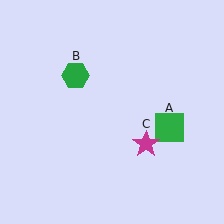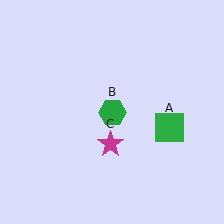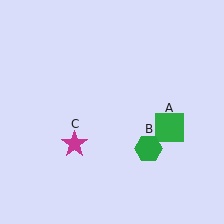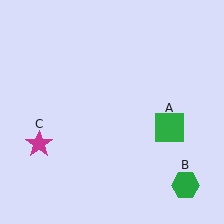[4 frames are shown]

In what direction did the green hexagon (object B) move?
The green hexagon (object B) moved down and to the right.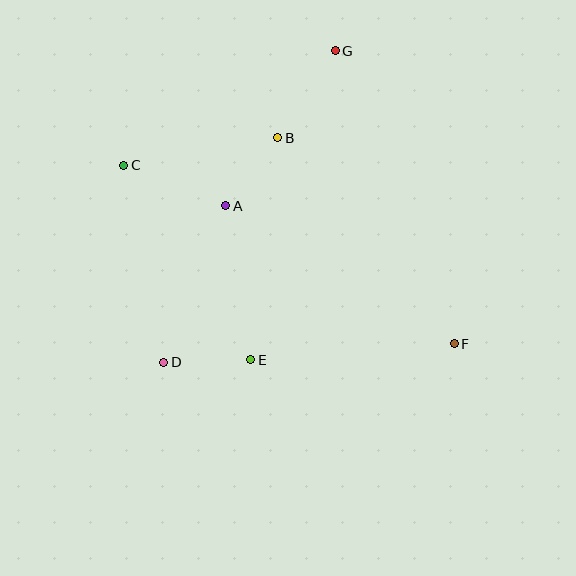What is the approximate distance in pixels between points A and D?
The distance between A and D is approximately 169 pixels.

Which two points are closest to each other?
Points A and B are closest to each other.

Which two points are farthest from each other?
Points C and F are farthest from each other.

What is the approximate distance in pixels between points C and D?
The distance between C and D is approximately 201 pixels.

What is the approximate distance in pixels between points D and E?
The distance between D and E is approximately 87 pixels.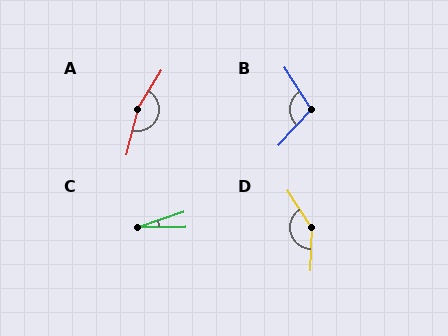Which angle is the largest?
A, at approximately 163 degrees.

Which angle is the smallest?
C, at approximately 18 degrees.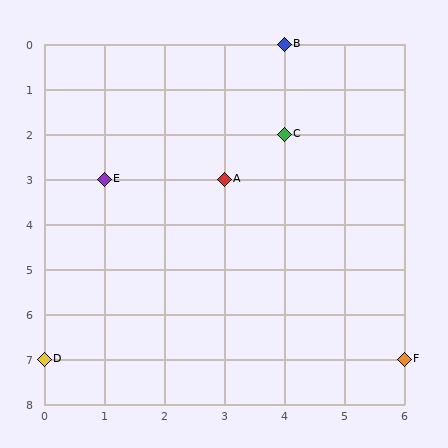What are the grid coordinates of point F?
Point F is at grid coordinates (6, 7).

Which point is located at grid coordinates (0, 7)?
Point D is at (0, 7).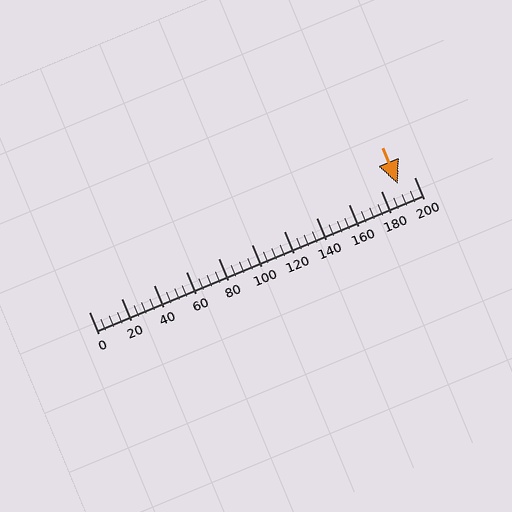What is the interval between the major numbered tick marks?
The major tick marks are spaced 20 units apart.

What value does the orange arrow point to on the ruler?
The orange arrow points to approximately 190.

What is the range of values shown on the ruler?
The ruler shows values from 0 to 200.